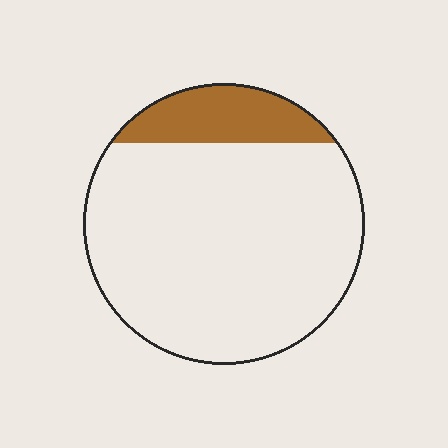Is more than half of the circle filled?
No.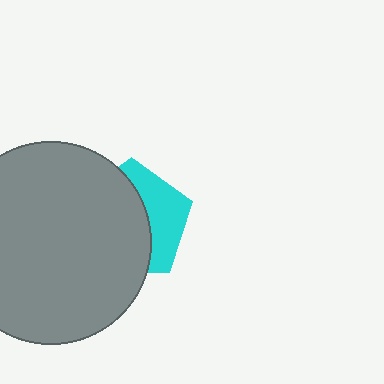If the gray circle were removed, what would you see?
You would see the complete cyan pentagon.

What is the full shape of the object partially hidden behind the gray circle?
The partially hidden object is a cyan pentagon.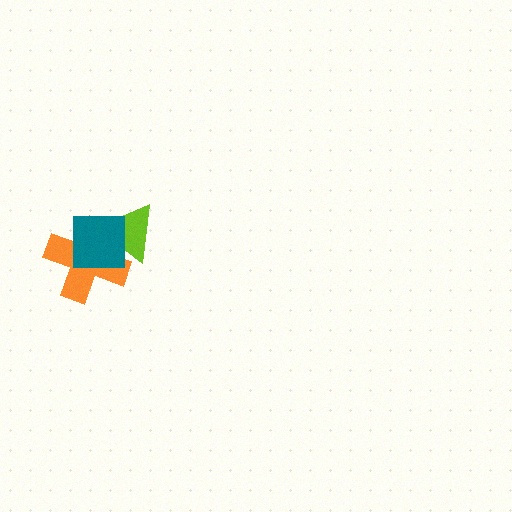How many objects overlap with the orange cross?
2 objects overlap with the orange cross.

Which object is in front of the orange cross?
The teal square is in front of the orange cross.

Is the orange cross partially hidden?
Yes, it is partially covered by another shape.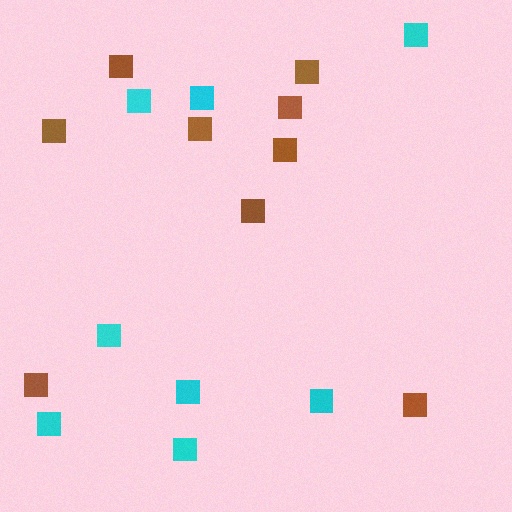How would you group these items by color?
There are 2 groups: one group of brown squares (9) and one group of cyan squares (8).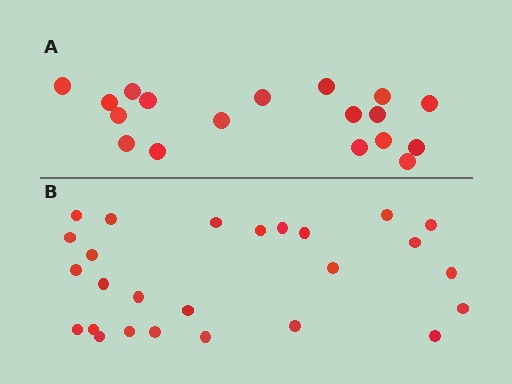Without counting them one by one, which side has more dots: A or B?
Region B (the bottom region) has more dots.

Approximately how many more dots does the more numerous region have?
Region B has roughly 8 or so more dots than region A.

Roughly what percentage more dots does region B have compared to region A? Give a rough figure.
About 45% more.